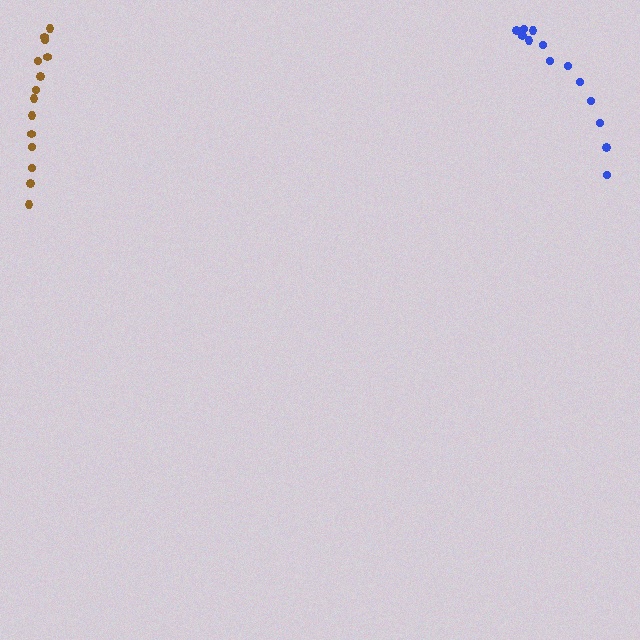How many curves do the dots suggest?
There are 2 distinct paths.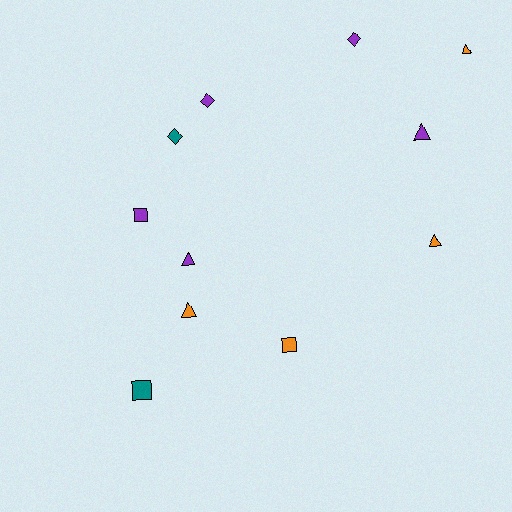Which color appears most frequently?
Purple, with 5 objects.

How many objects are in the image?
There are 11 objects.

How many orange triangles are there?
There are 3 orange triangles.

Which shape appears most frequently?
Triangle, with 5 objects.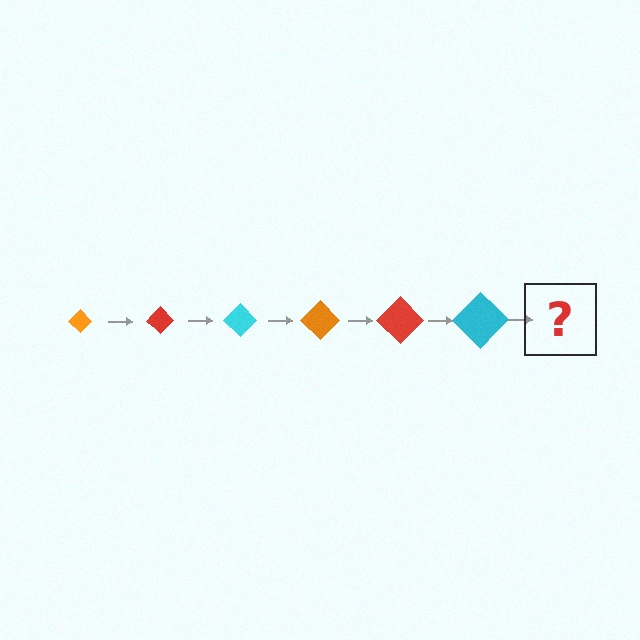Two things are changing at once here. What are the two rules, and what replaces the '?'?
The two rules are that the diamond grows larger each step and the color cycles through orange, red, and cyan. The '?' should be an orange diamond, larger than the previous one.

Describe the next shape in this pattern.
It should be an orange diamond, larger than the previous one.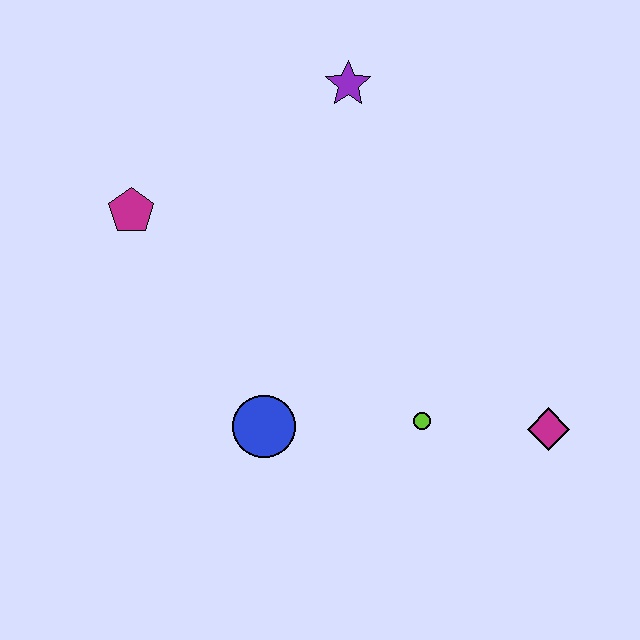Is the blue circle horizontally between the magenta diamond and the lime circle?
No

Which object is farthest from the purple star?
The magenta diamond is farthest from the purple star.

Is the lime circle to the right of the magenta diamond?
No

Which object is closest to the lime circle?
The magenta diamond is closest to the lime circle.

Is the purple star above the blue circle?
Yes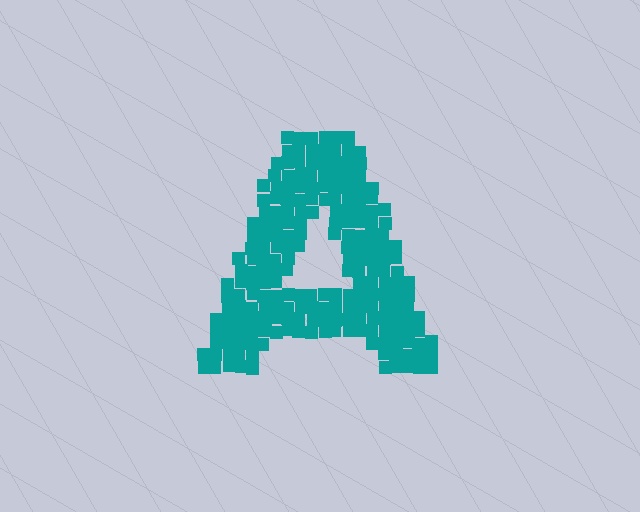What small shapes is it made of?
It is made of small squares.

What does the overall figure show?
The overall figure shows the letter A.